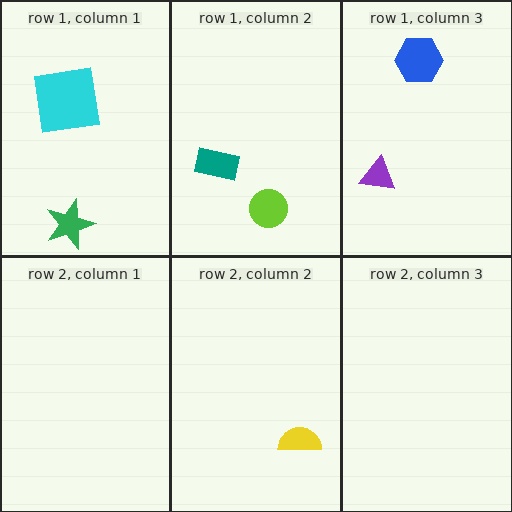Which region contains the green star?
The row 1, column 1 region.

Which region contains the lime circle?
The row 1, column 2 region.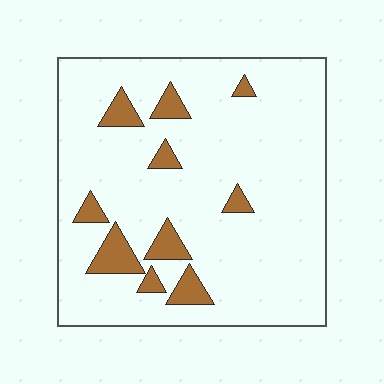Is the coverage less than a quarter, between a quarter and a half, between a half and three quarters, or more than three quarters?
Less than a quarter.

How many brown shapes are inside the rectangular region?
10.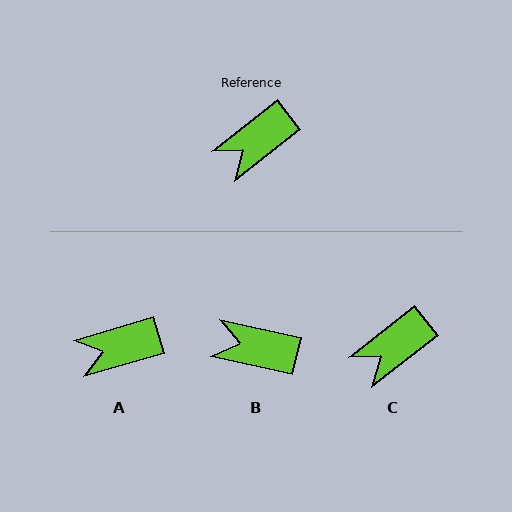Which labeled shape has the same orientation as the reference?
C.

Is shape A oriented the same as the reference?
No, it is off by about 22 degrees.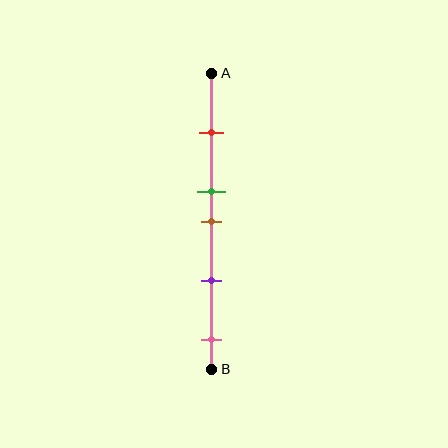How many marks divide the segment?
There are 5 marks dividing the segment.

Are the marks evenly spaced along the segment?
No, the marks are not evenly spaced.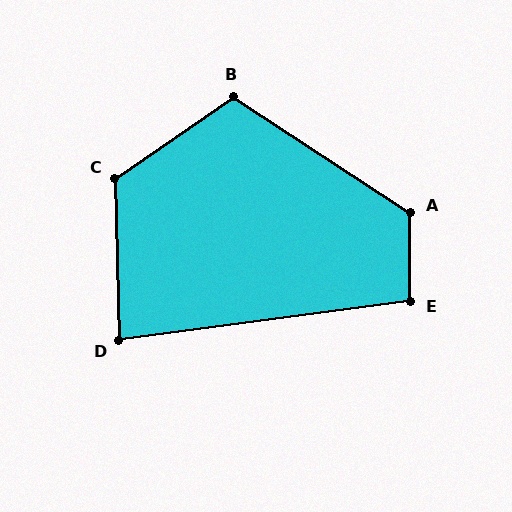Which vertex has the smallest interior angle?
D, at approximately 84 degrees.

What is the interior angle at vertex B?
Approximately 112 degrees (obtuse).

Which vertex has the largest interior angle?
C, at approximately 123 degrees.